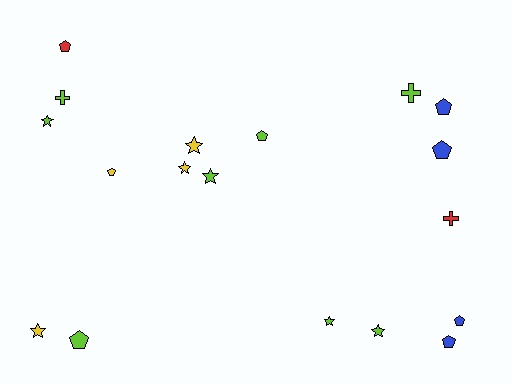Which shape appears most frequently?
Pentagon, with 8 objects.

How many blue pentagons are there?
There are 4 blue pentagons.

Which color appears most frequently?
Lime, with 8 objects.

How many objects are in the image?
There are 18 objects.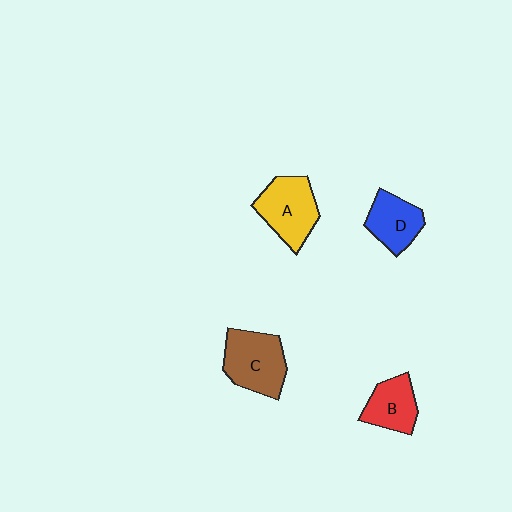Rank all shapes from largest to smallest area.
From largest to smallest: C (brown), A (yellow), D (blue), B (red).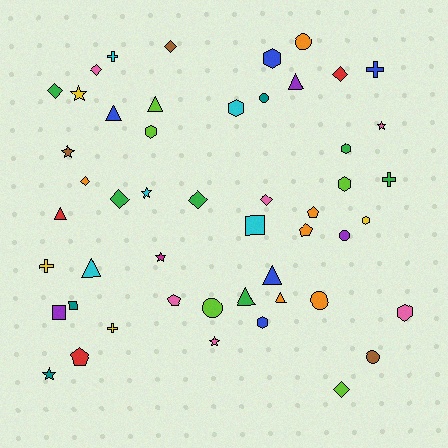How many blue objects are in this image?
There are 5 blue objects.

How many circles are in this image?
There are 6 circles.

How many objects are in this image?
There are 50 objects.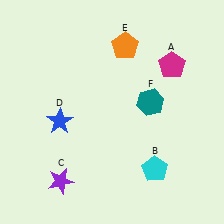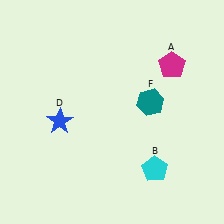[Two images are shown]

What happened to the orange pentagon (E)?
The orange pentagon (E) was removed in Image 2. It was in the top-right area of Image 1.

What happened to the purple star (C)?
The purple star (C) was removed in Image 2. It was in the bottom-left area of Image 1.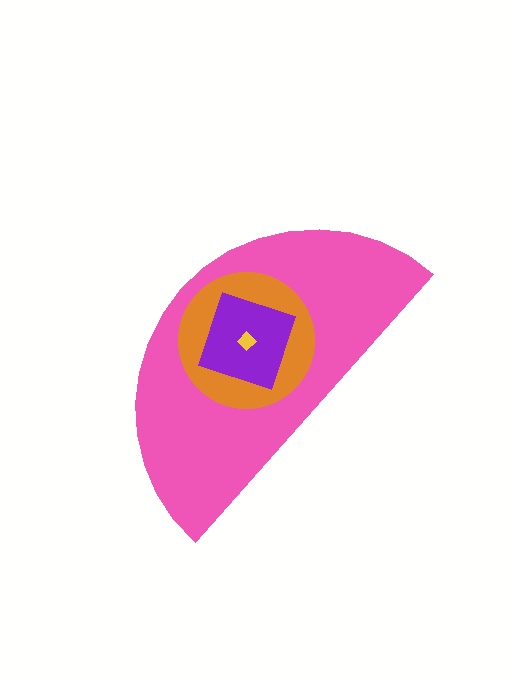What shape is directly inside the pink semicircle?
The orange circle.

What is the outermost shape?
The pink semicircle.